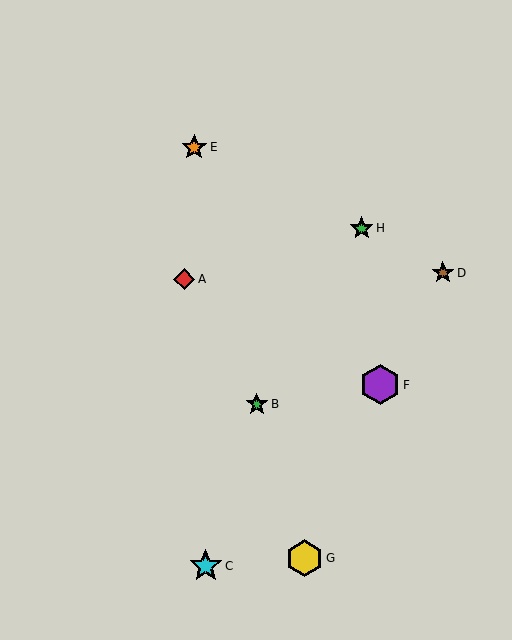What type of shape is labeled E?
Shape E is an orange star.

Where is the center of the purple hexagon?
The center of the purple hexagon is at (380, 385).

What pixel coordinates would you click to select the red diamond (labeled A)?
Click at (184, 279) to select the red diamond A.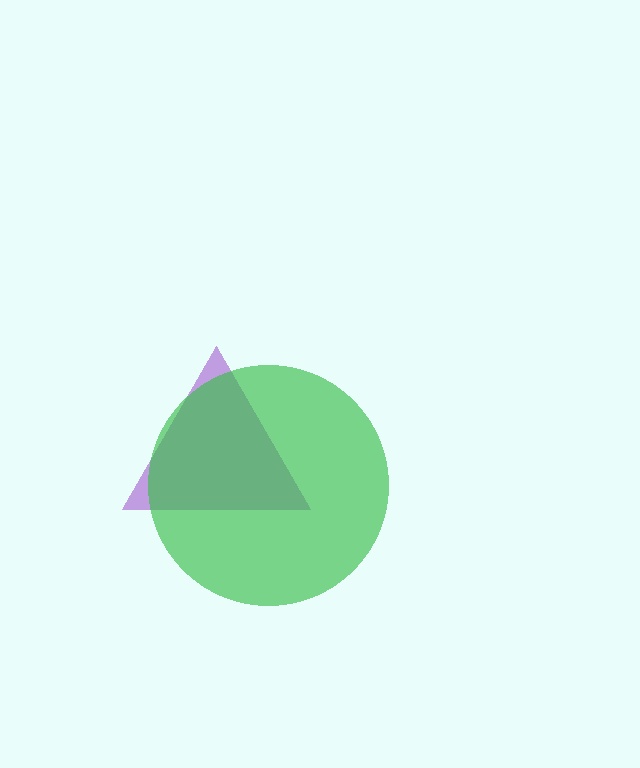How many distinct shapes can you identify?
There are 2 distinct shapes: a purple triangle, a green circle.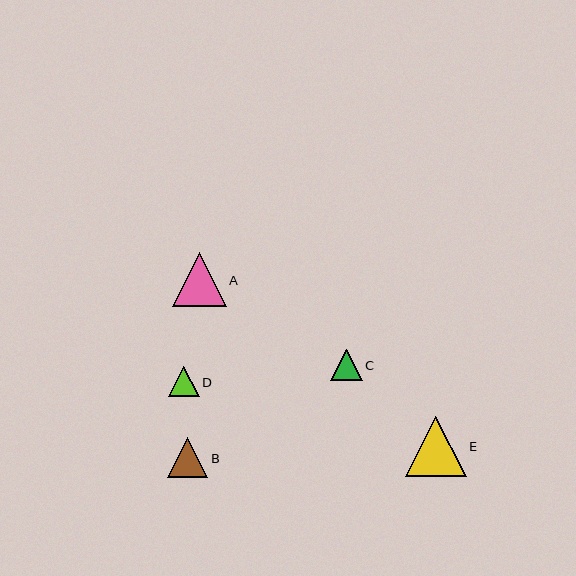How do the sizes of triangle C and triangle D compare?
Triangle C and triangle D are approximately the same size.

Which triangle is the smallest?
Triangle D is the smallest with a size of approximately 30 pixels.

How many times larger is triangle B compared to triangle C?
Triangle B is approximately 1.3 times the size of triangle C.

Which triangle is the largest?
Triangle E is the largest with a size of approximately 60 pixels.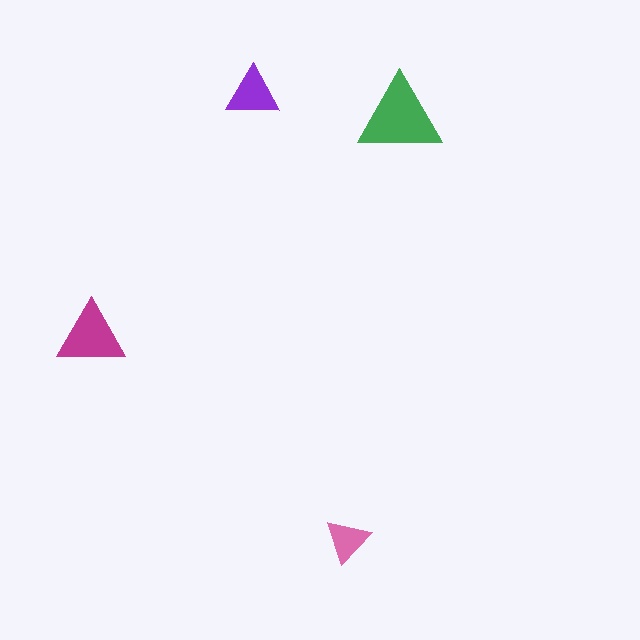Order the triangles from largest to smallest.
the green one, the magenta one, the purple one, the pink one.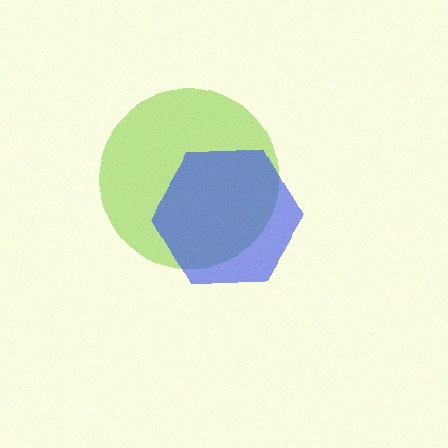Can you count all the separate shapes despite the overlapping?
Yes, there are 2 separate shapes.